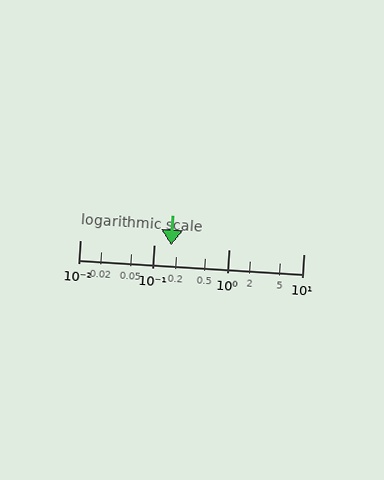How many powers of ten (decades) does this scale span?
The scale spans 3 decades, from 0.01 to 10.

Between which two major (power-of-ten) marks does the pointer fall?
The pointer is between 0.1 and 1.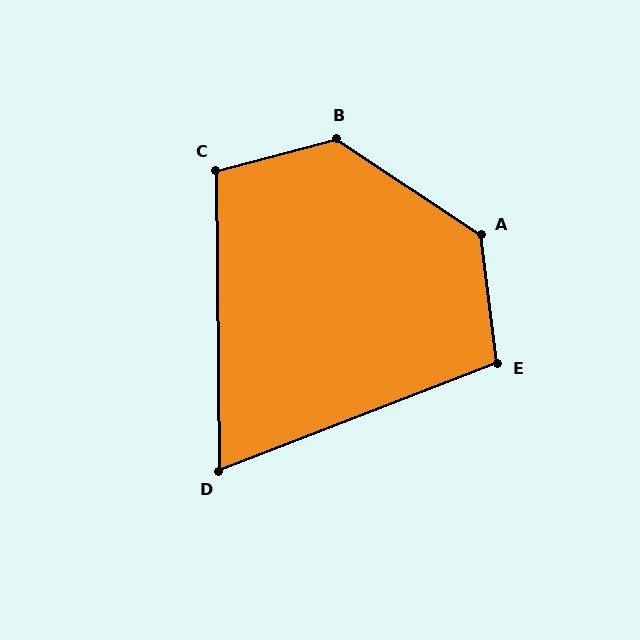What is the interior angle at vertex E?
Approximately 104 degrees (obtuse).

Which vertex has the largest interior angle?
B, at approximately 131 degrees.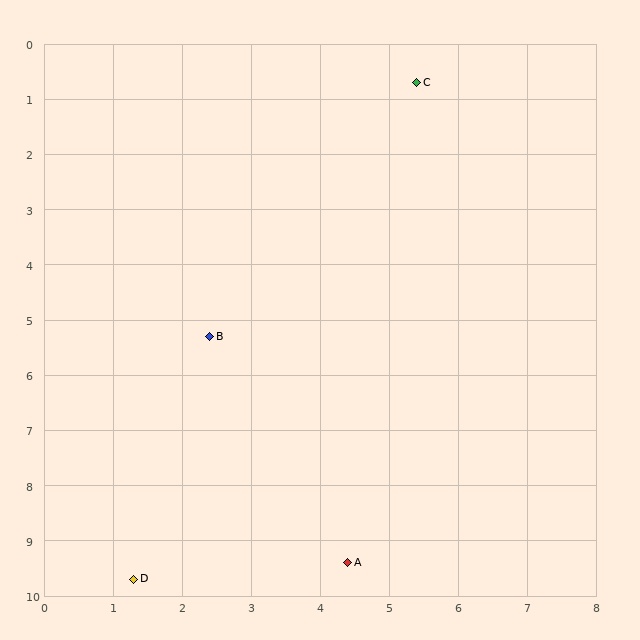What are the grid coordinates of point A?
Point A is at approximately (4.4, 9.4).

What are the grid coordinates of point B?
Point B is at approximately (2.4, 5.3).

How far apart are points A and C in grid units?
Points A and C are about 8.8 grid units apart.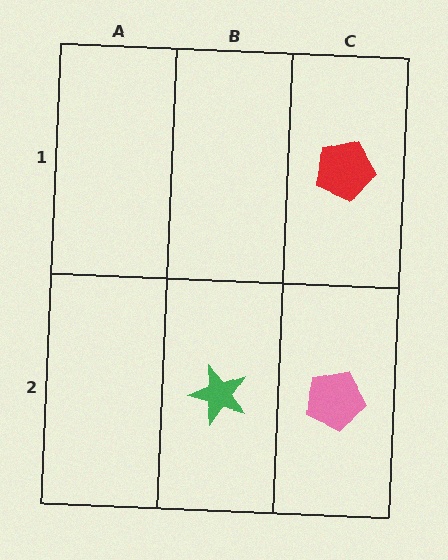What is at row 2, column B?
A green star.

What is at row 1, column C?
A red pentagon.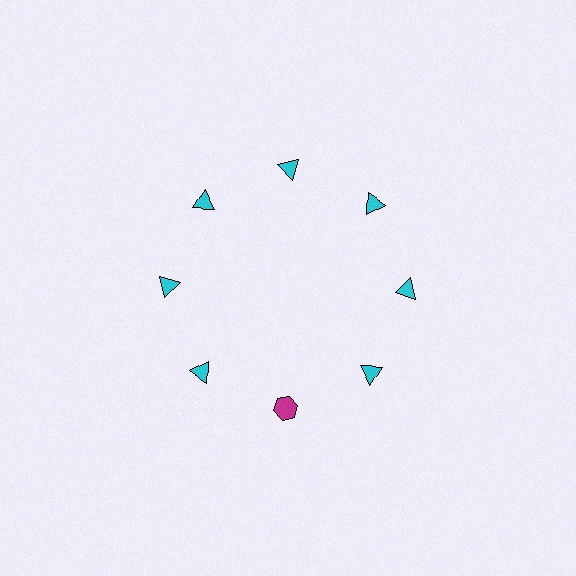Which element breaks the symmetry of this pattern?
The magenta hexagon at roughly the 6 o'clock position breaks the symmetry. All other shapes are cyan triangles.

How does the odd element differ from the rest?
It differs in both color (magenta instead of cyan) and shape (hexagon instead of triangle).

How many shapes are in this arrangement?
There are 8 shapes arranged in a ring pattern.